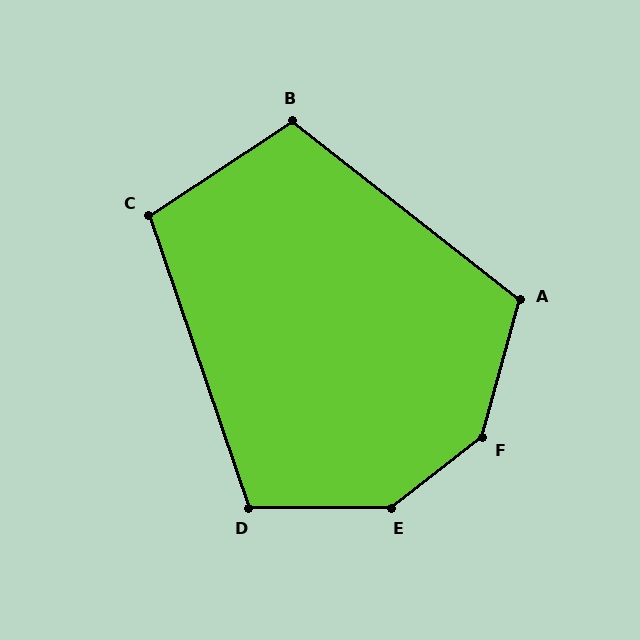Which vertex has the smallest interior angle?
C, at approximately 104 degrees.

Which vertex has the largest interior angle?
E, at approximately 143 degrees.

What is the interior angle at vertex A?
Approximately 113 degrees (obtuse).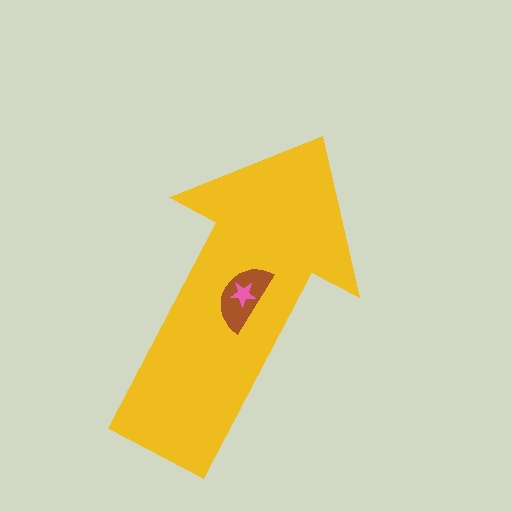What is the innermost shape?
The pink star.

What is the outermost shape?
The yellow arrow.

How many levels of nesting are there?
3.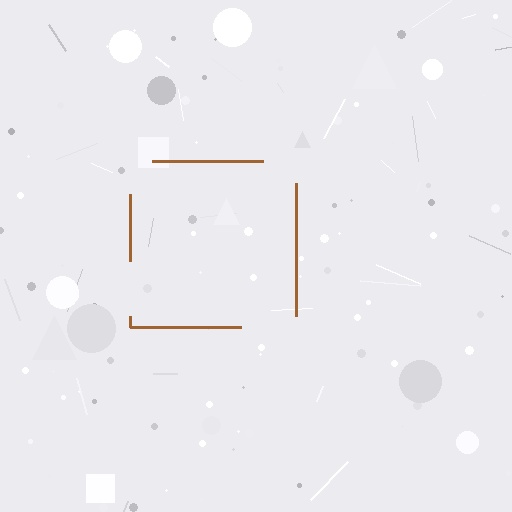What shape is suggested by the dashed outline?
The dashed outline suggests a square.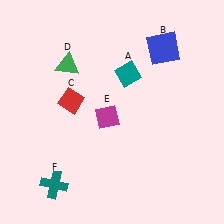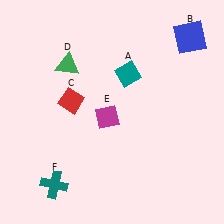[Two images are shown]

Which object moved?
The blue square (B) moved right.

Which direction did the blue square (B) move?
The blue square (B) moved right.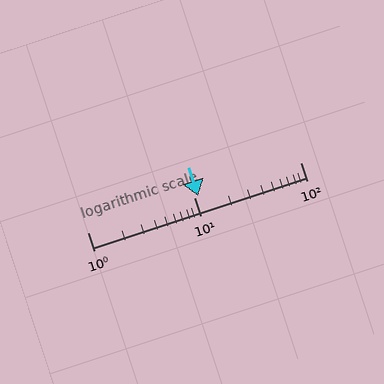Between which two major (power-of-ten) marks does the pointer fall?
The pointer is between 10 and 100.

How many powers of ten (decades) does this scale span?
The scale spans 2 decades, from 1 to 100.